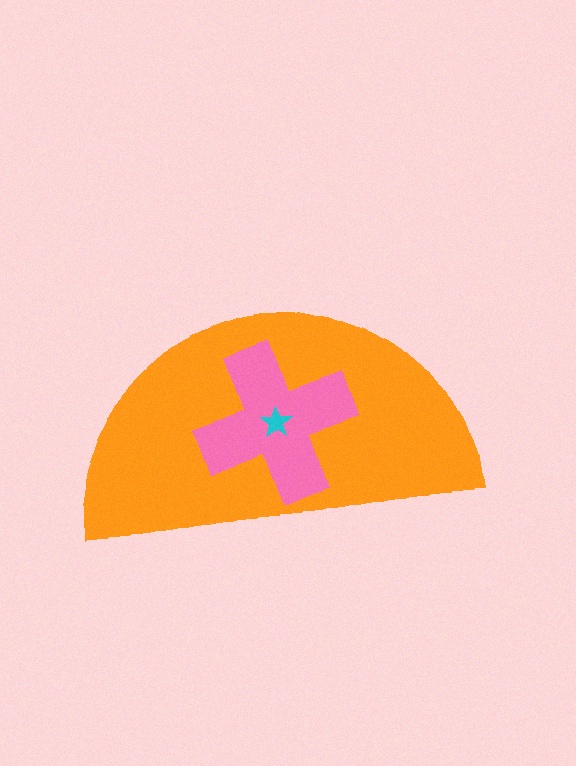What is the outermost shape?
The orange semicircle.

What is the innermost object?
The cyan star.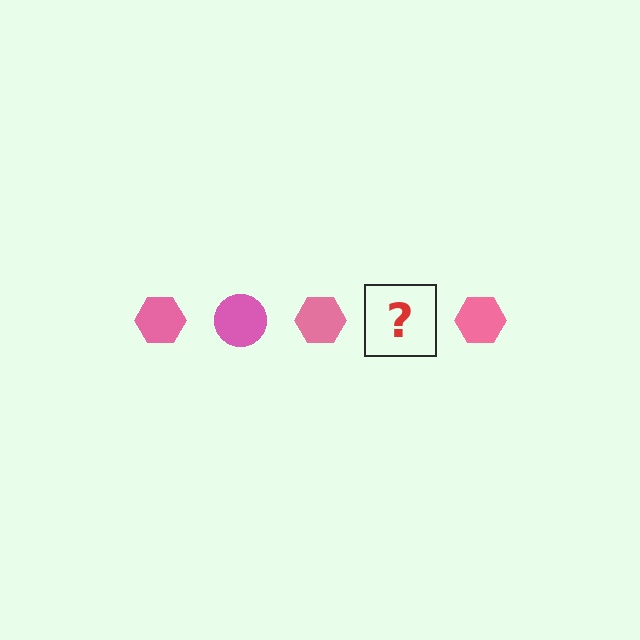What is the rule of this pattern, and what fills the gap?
The rule is that the pattern cycles through hexagon, circle shapes in pink. The gap should be filled with a pink circle.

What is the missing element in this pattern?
The missing element is a pink circle.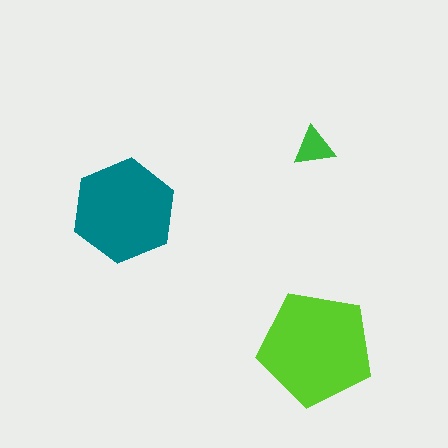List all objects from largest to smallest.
The lime pentagon, the teal hexagon, the green triangle.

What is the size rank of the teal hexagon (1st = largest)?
2nd.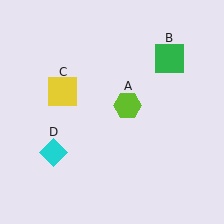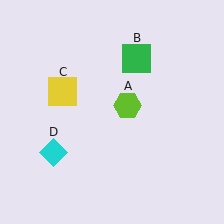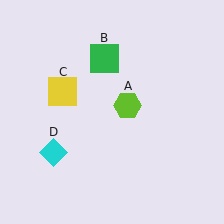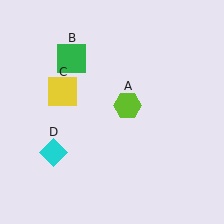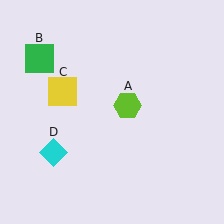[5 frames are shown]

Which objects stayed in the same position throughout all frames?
Lime hexagon (object A) and yellow square (object C) and cyan diamond (object D) remained stationary.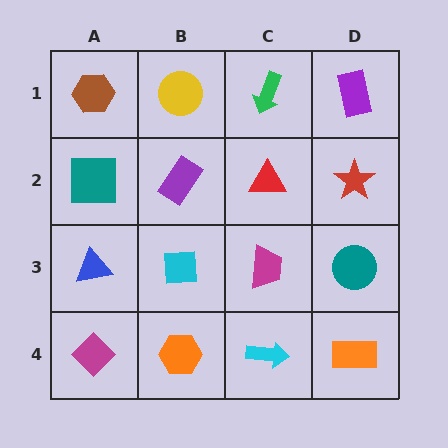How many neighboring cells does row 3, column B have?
4.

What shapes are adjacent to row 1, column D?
A red star (row 2, column D), a green arrow (row 1, column C).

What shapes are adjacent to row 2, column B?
A yellow circle (row 1, column B), a cyan square (row 3, column B), a teal square (row 2, column A), a red triangle (row 2, column C).